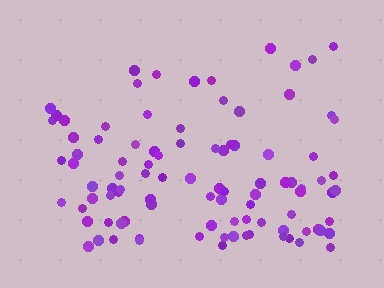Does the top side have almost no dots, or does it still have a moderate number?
Still a moderate number, just noticeably fewer than the bottom.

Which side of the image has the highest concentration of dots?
The bottom.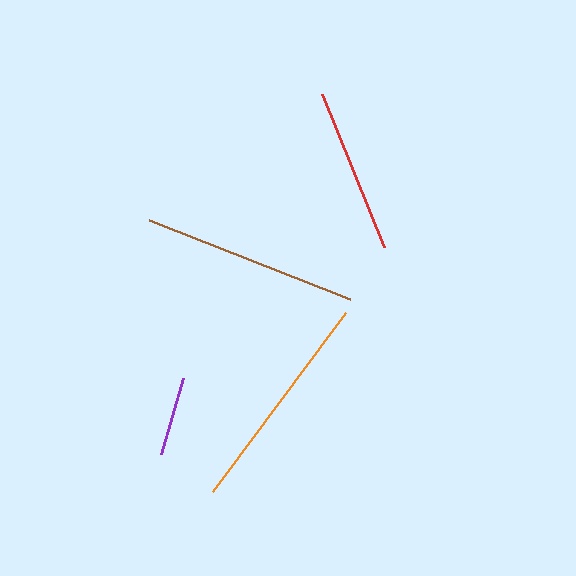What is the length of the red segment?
The red segment is approximately 165 pixels long.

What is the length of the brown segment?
The brown segment is approximately 215 pixels long.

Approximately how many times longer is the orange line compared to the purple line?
The orange line is approximately 2.8 times the length of the purple line.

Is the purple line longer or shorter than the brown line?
The brown line is longer than the purple line.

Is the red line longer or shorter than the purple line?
The red line is longer than the purple line.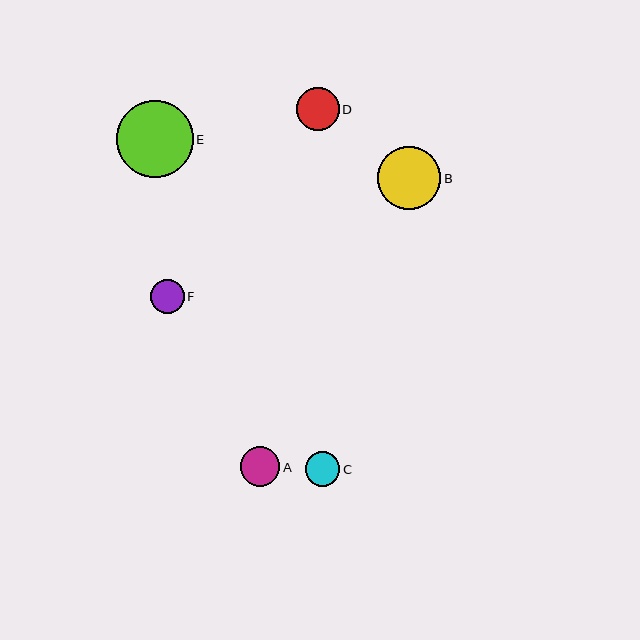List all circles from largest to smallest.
From largest to smallest: E, B, D, A, C, F.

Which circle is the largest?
Circle E is the largest with a size of approximately 76 pixels.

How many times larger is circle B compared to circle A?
Circle B is approximately 1.6 times the size of circle A.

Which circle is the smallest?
Circle F is the smallest with a size of approximately 34 pixels.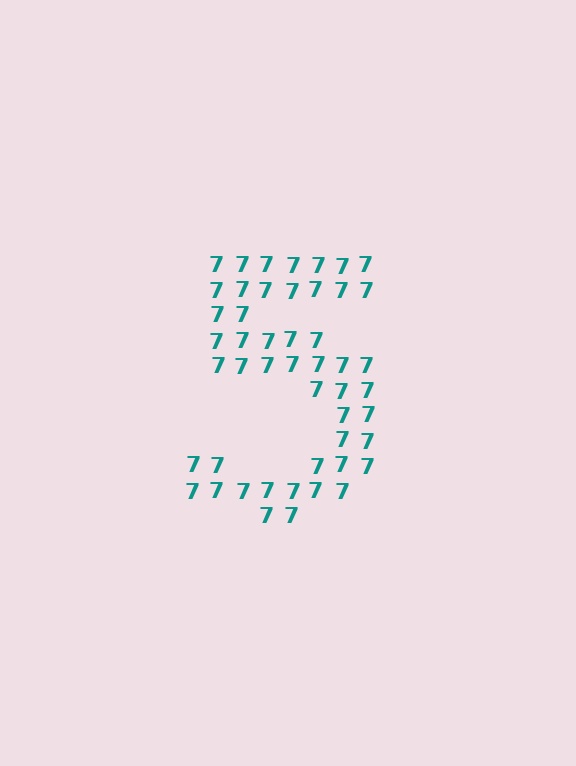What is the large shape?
The large shape is the digit 5.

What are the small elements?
The small elements are digit 7's.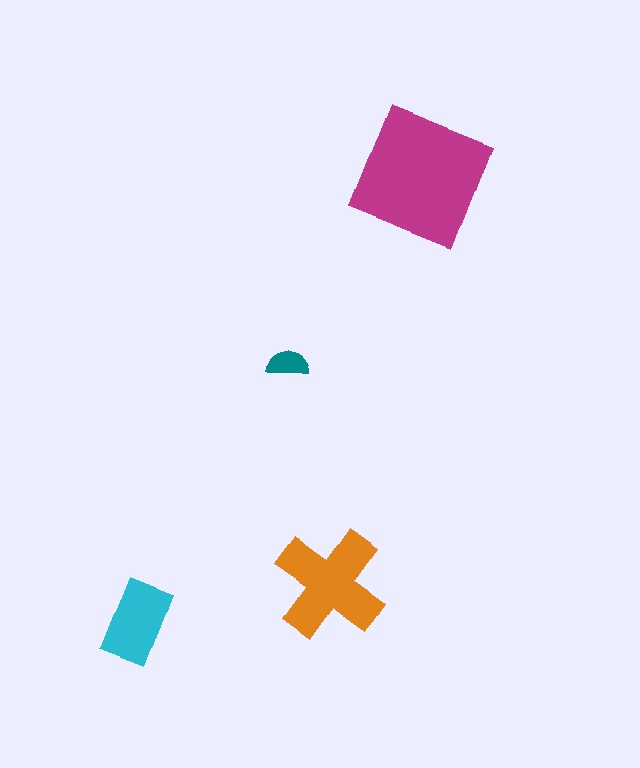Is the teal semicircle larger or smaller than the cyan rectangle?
Smaller.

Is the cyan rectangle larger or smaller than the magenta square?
Smaller.